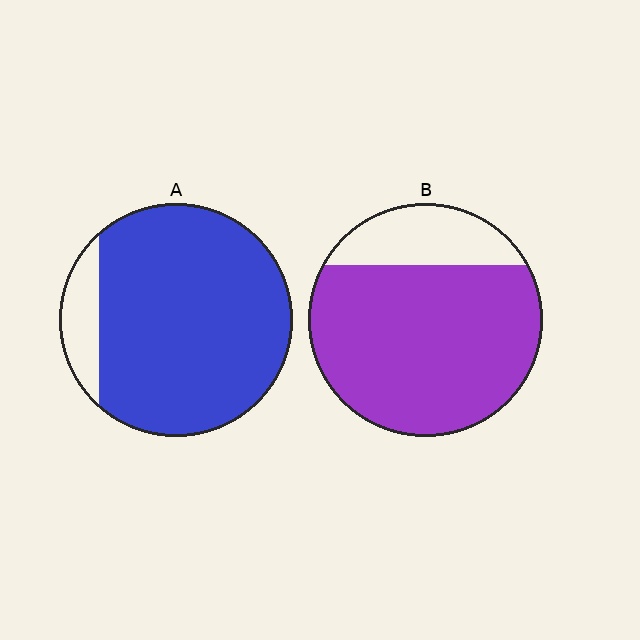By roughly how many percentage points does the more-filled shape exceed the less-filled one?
By roughly 10 percentage points (A over B).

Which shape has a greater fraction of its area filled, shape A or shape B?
Shape A.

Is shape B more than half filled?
Yes.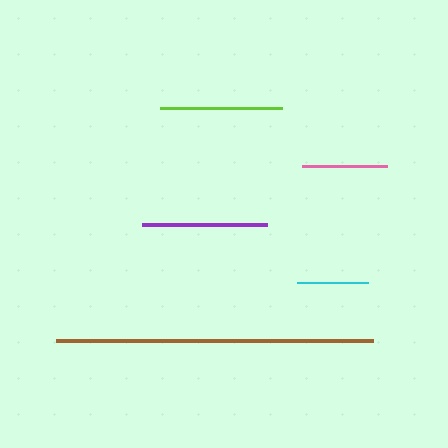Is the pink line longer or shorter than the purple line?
The purple line is longer than the pink line.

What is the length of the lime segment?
The lime segment is approximately 122 pixels long.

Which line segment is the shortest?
The cyan line is the shortest at approximately 72 pixels.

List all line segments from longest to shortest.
From longest to shortest: brown, purple, lime, pink, cyan.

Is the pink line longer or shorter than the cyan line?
The pink line is longer than the cyan line.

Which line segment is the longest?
The brown line is the longest at approximately 317 pixels.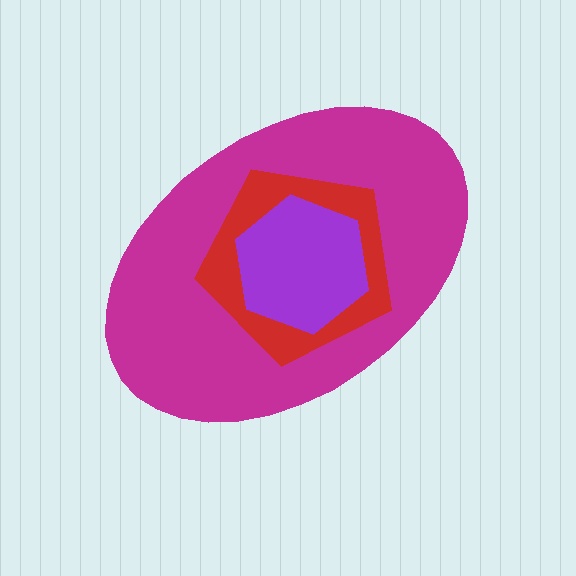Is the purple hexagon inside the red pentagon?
Yes.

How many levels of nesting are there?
3.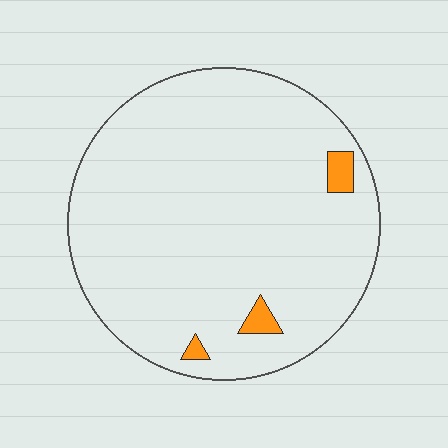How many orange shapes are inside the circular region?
3.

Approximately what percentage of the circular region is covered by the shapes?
Approximately 5%.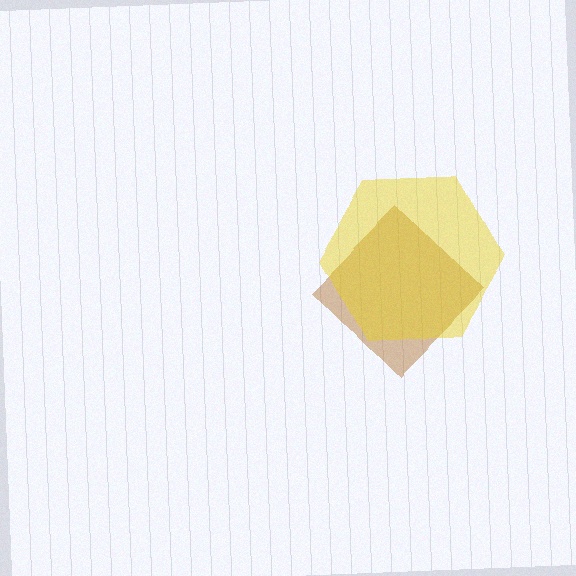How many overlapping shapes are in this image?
There are 2 overlapping shapes in the image.